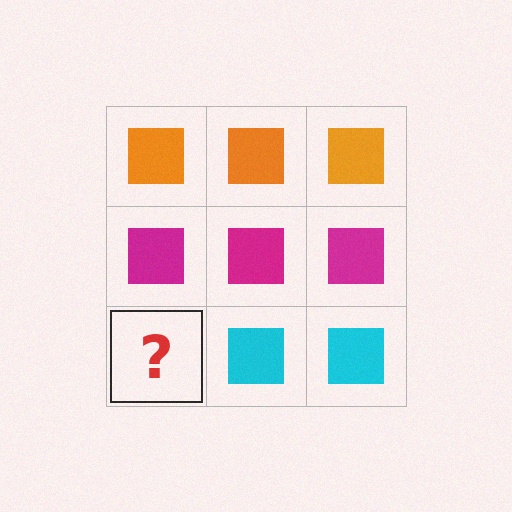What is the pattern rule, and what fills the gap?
The rule is that each row has a consistent color. The gap should be filled with a cyan square.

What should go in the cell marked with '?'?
The missing cell should contain a cyan square.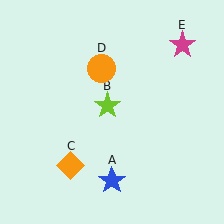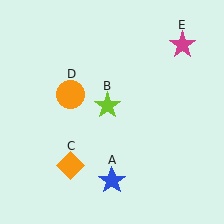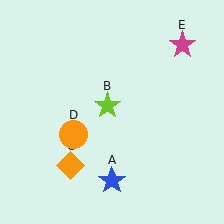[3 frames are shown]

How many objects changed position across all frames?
1 object changed position: orange circle (object D).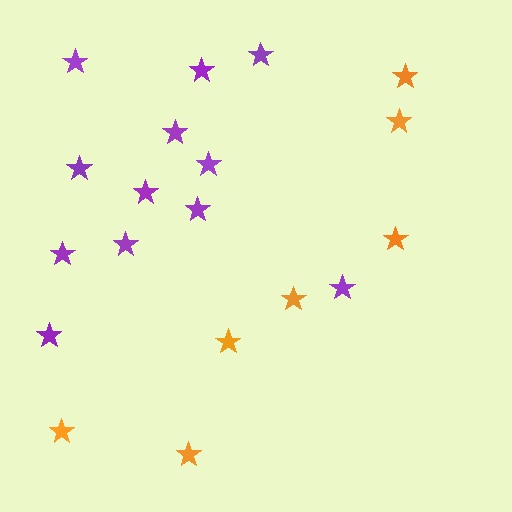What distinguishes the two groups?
There are 2 groups: one group of orange stars (7) and one group of purple stars (12).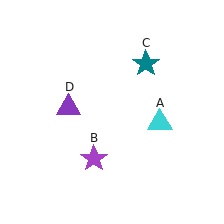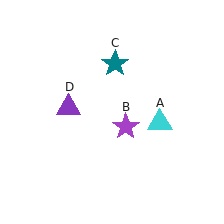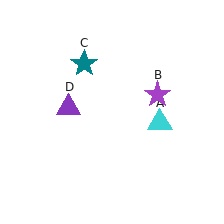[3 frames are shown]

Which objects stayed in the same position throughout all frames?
Cyan triangle (object A) and purple triangle (object D) remained stationary.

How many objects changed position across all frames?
2 objects changed position: purple star (object B), teal star (object C).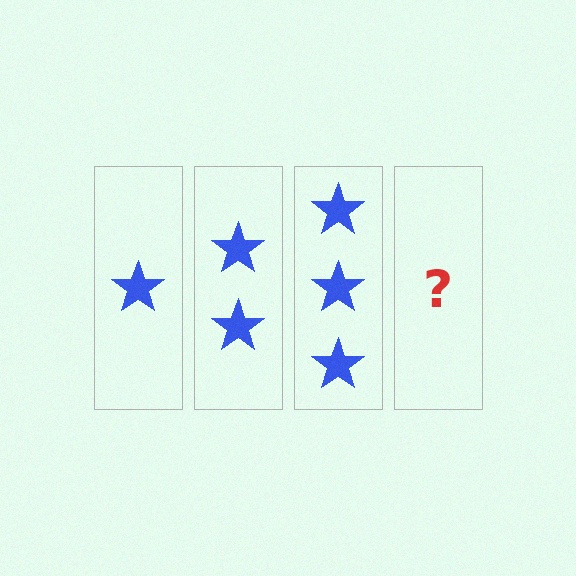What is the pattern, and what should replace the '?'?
The pattern is that each step adds one more star. The '?' should be 4 stars.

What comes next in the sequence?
The next element should be 4 stars.